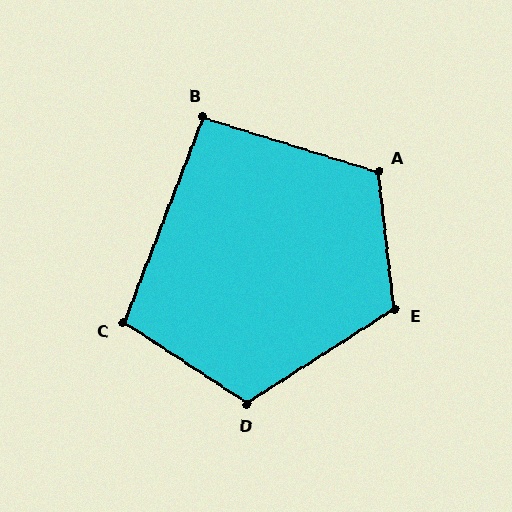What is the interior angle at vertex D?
Approximately 114 degrees (obtuse).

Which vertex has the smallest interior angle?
B, at approximately 94 degrees.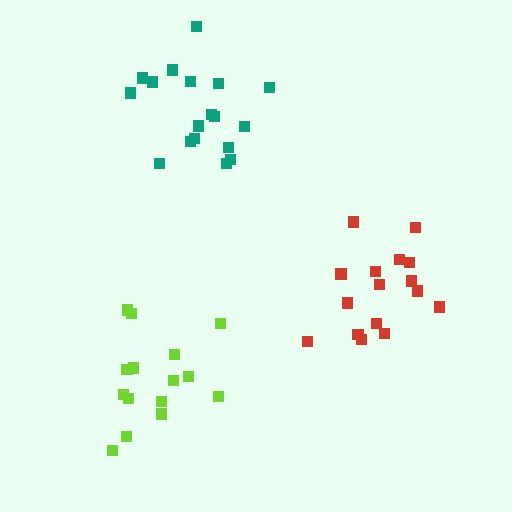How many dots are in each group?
Group 1: 16 dots, Group 2: 18 dots, Group 3: 15 dots (49 total).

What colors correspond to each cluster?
The clusters are colored: red, teal, lime.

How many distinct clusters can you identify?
There are 3 distinct clusters.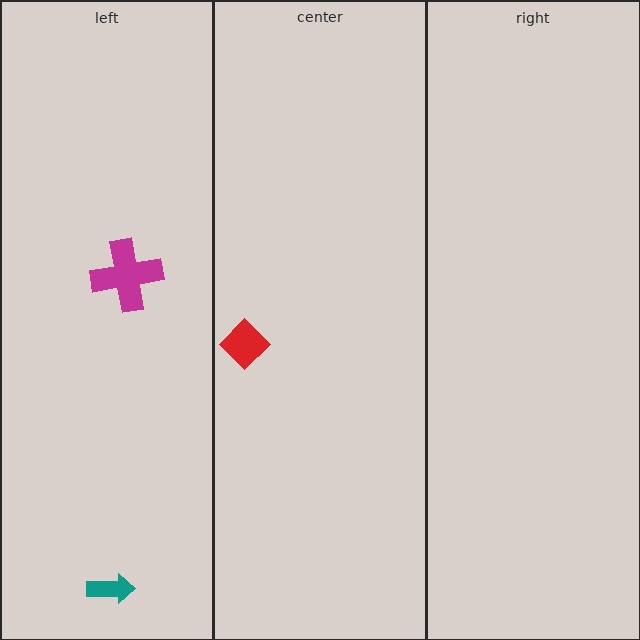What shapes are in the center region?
The red diamond.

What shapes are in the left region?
The teal arrow, the magenta cross.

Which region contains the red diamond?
The center region.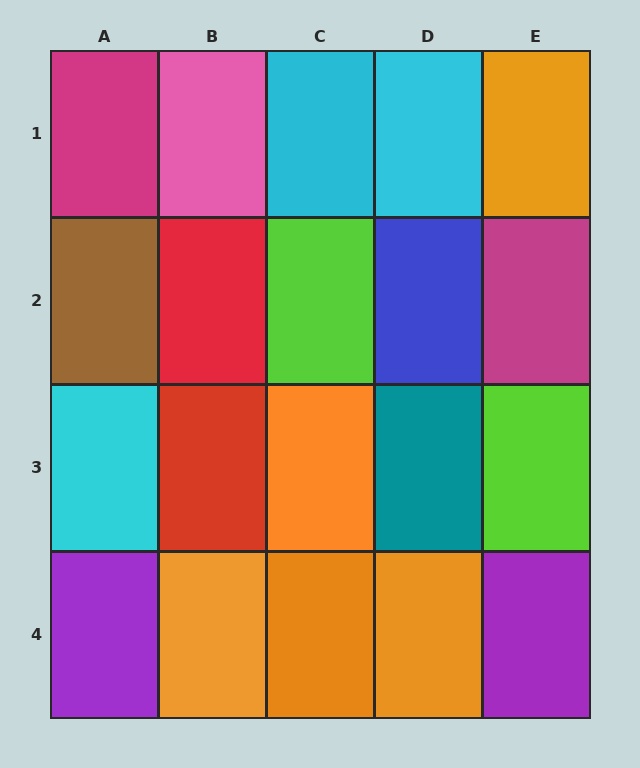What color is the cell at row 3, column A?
Cyan.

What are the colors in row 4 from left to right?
Purple, orange, orange, orange, purple.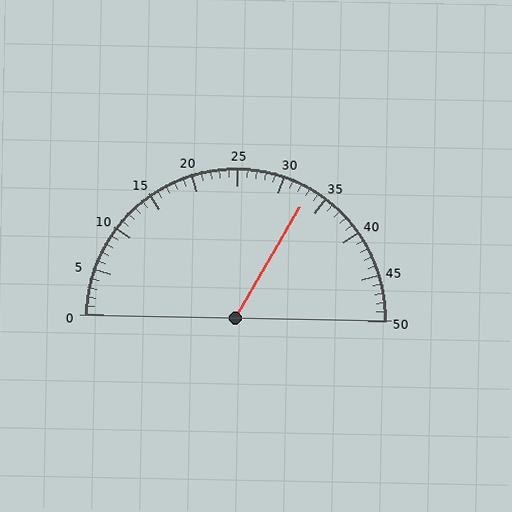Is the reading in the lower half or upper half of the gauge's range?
The reading is in the upper half of the range (0 to 50).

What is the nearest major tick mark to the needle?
The nearest major tick mark is 35.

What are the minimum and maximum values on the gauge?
The gauge ranges from 0 to 50.